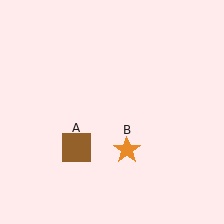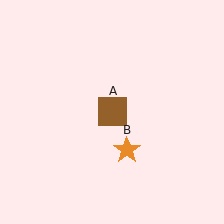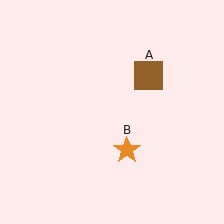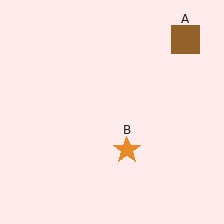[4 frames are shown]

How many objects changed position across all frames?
1 object changed position: brown square (object A).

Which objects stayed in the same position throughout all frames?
Orange star (object B) remained stationary.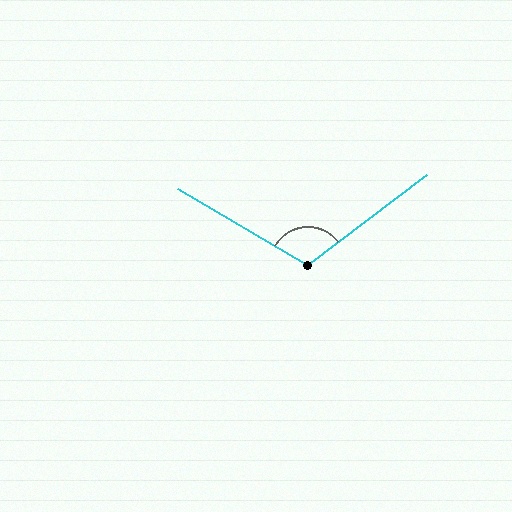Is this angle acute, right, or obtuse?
It is obtuse.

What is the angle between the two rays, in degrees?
Approximately 112 degrees.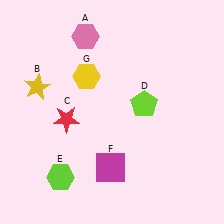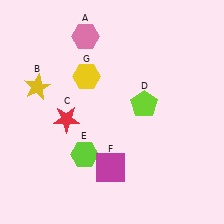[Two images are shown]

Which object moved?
The lime hexagon (E) moved right.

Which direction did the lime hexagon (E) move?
The lime hexagon (E) moved right.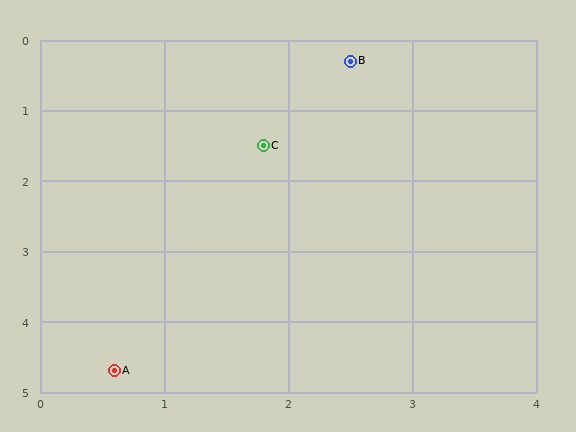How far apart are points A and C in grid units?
Points A and C are about 3.4 grid units apart.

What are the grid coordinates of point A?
Point A is at approximately (0.6, 4.7).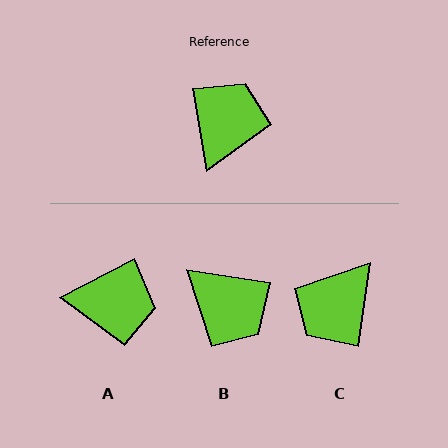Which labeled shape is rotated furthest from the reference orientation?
C, about 162 degrees away.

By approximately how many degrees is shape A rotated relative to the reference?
Approximately 72 degrees clockwise.